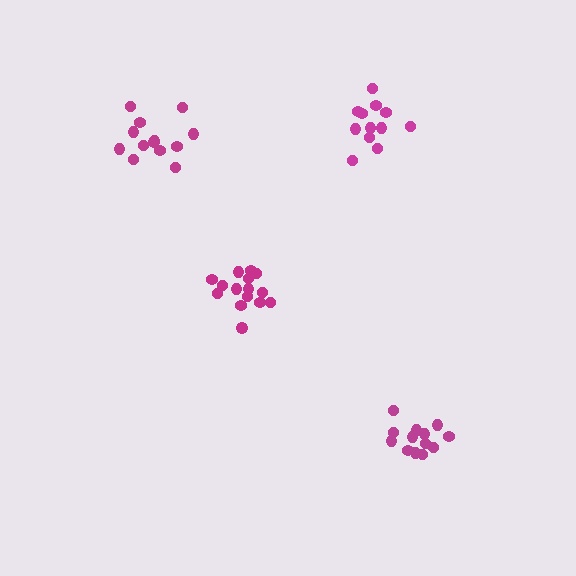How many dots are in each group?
Group 1: 13 dots, Group 2: 16 dots, Group 3: 12 dots, Group 4: 13 dots (54 total).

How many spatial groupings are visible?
There are 4 spatial groupings.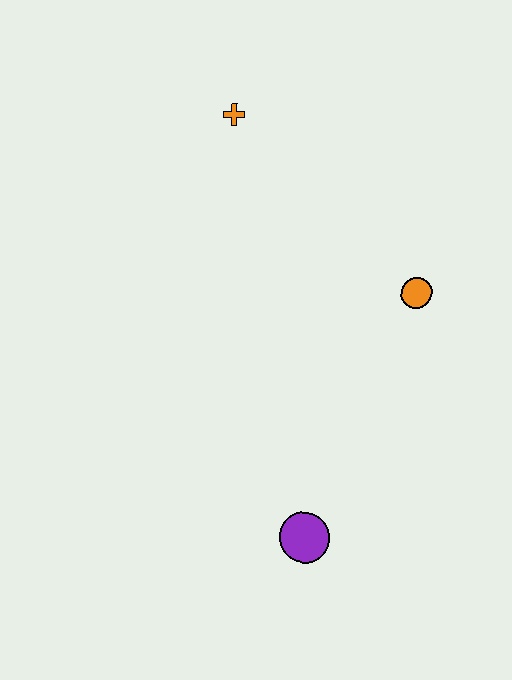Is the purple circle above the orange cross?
No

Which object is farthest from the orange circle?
The purple circle is farthest from the orange circle.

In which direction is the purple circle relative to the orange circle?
The purple circle is below the orange circle.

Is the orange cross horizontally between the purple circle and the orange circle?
No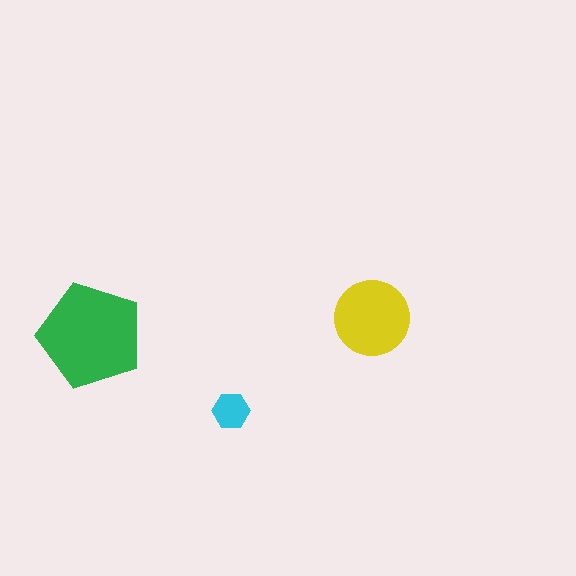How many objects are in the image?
There are 3 objects in the image.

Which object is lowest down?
The cyan hexagon is bottommost.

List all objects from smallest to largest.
The cyan hexagon, the yellow circle, the green pentagon.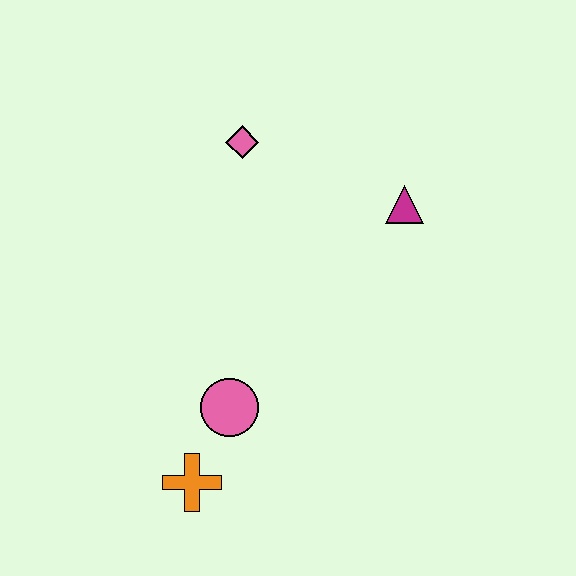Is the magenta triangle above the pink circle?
Yes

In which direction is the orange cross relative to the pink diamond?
The orange cross is below the pink diamond.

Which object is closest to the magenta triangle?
The pink diamond is closest to the magenta triangle.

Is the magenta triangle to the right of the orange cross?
Yes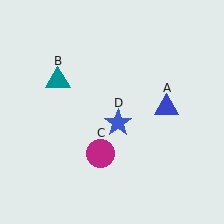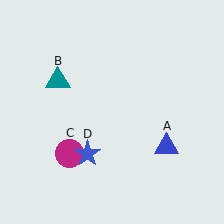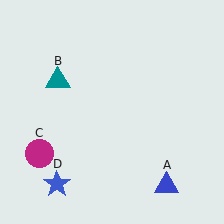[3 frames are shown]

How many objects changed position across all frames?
3 objects changed position: blue triangle (object A), magenta circle (object C), blue star (object D).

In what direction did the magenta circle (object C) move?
The magenta circle (object C) moved left.